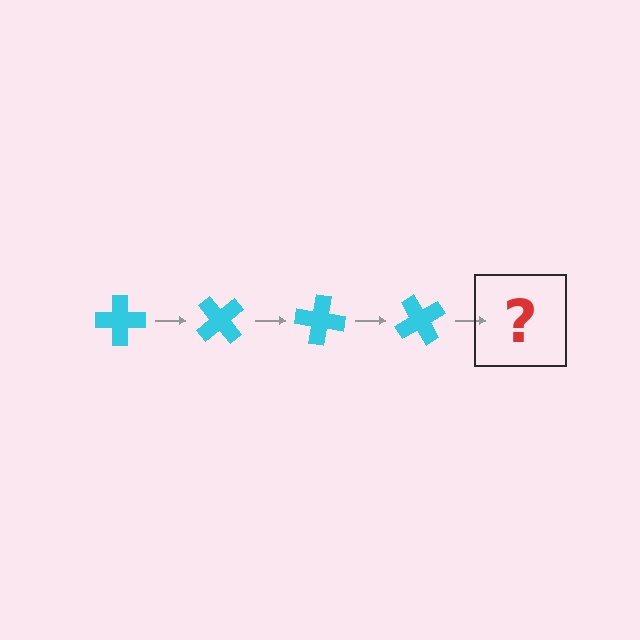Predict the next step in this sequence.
The next step is a cyan cross rotated 200 degrees.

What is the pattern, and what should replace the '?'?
The pattern is that the cross rotates 50 degrees each step. The '?' should be a cyan cross rotated 200 degrees.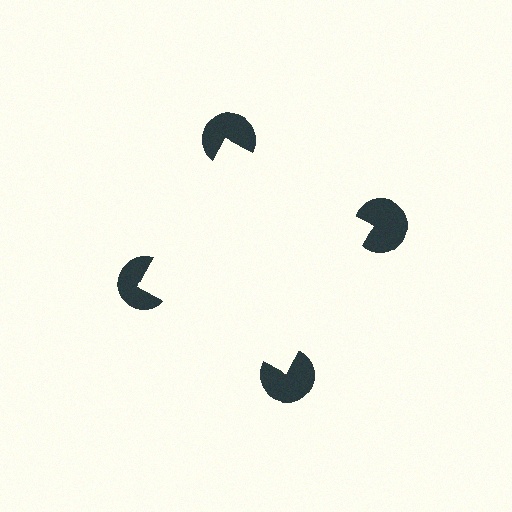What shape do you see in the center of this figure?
An illusory square — its edges are inferred from the aligned wedge cuts in the pac-man discs, not physically drawn.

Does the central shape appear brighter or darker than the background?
It typically appears slightly brighter than the background, even though no actual brightness change is drawn.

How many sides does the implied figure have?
4 sides.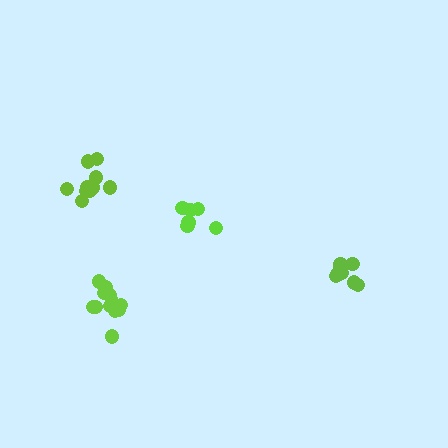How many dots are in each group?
Group 1: 8 dots, Group 2: 12 dots, Group 3: 10 dots, Group 4: 6 dots (36 total).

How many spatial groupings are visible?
There are 4 spatial groupings.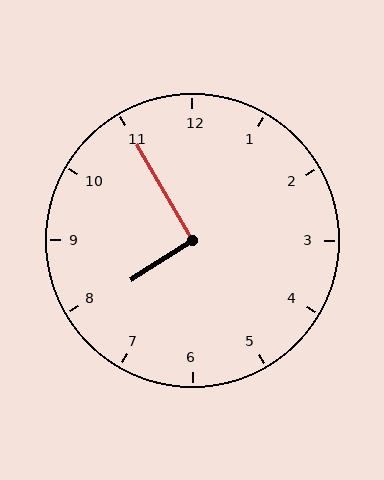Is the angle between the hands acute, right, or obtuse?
It is right.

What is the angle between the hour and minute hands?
Approximately 92 degrees.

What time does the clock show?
7:55.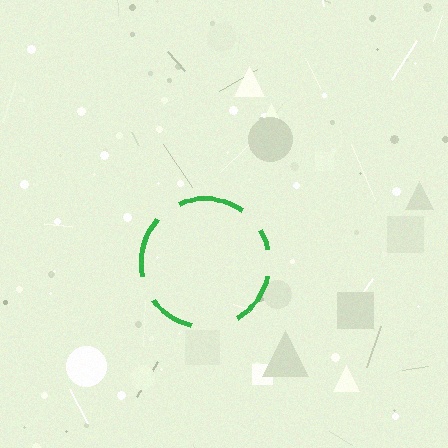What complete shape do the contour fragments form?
The contour fragments form a circle.